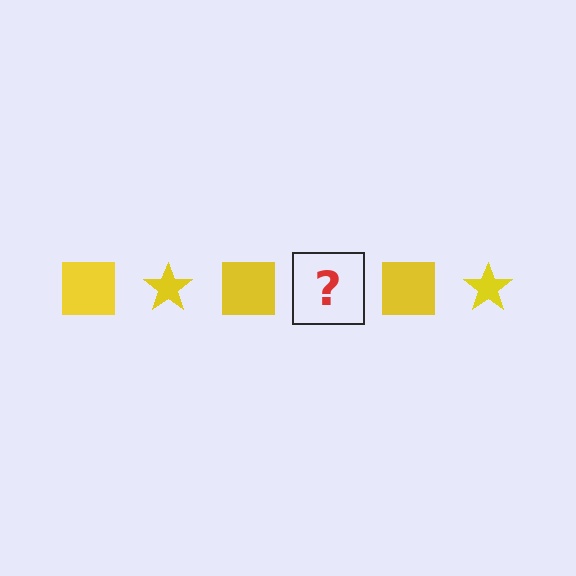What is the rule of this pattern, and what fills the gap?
The rule is that the pattern cycles through square, star shapes in yellow. The gap should be filled with a yellow star.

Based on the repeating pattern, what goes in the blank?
The blank should be a yellow star.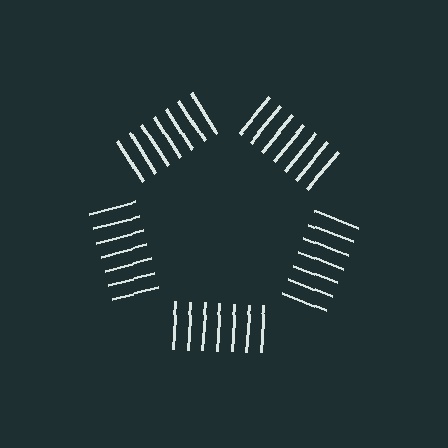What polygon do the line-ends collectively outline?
An illusory pentagon — the line segments terminate on its edges but no continuous stroke is drawn.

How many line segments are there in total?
35 — 7 along each of the 5 edges.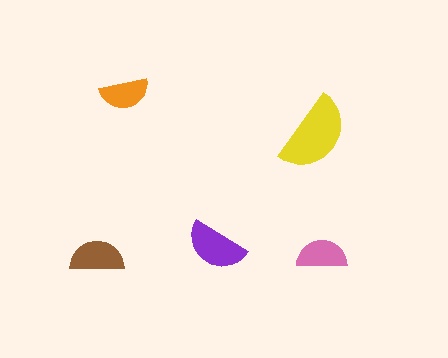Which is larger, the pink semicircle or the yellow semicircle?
The yellow one.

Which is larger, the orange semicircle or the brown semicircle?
The brown one.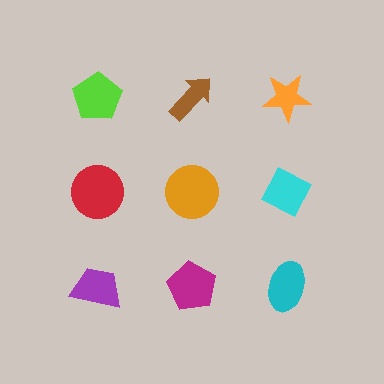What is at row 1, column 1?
A lime pentagon.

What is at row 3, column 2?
A magenta pentagon.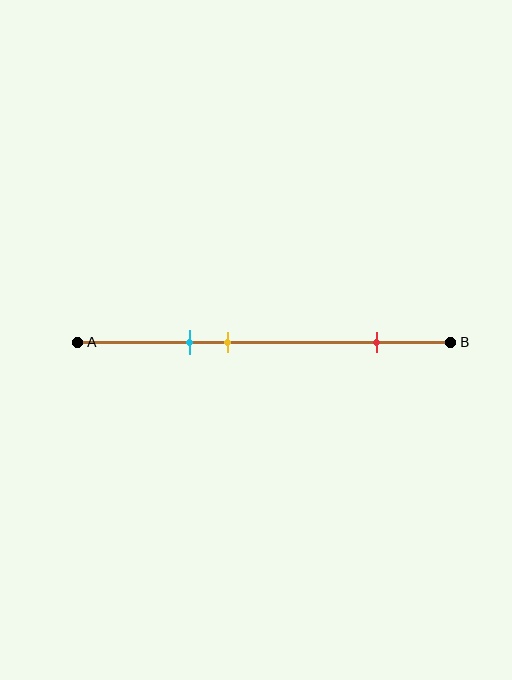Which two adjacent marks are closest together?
The cyan and yellow marks are the closest adjacent pair.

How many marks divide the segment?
There are 3 marks dividing the segment.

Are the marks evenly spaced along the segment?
No, the marks are not evenly spaced.